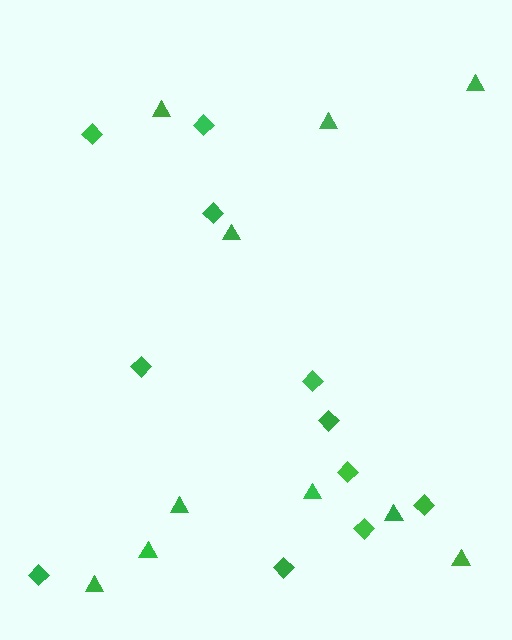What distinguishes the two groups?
There are 2 groups: one group of triangles (10) and one group of diamonds (11).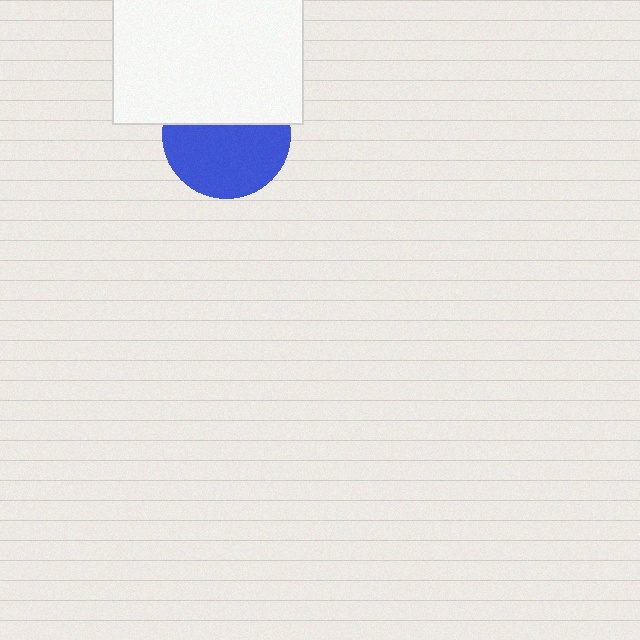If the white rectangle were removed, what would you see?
You would see the complete blue circle.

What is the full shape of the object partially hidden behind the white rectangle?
The partially hidden object is a blue circle.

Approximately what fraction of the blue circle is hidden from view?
Roughly 41% of the blue circle is hidden behind the white rectangle.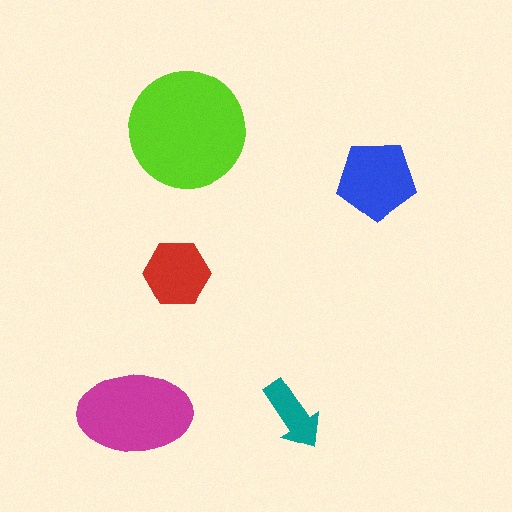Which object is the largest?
The lime circle.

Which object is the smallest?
The teal arrow.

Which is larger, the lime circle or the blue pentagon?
The lime circle.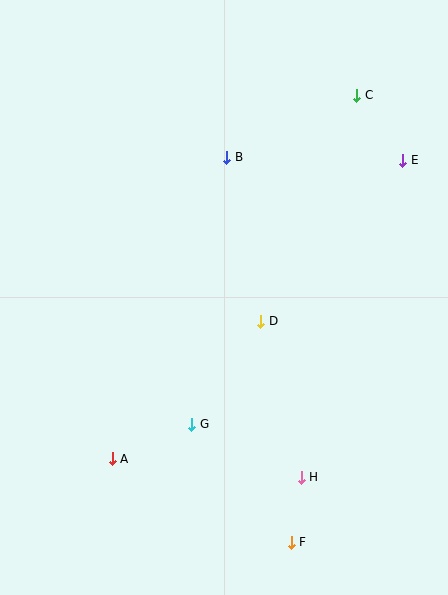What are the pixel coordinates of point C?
Point C is at (357, 95).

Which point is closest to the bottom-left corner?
Point A is closest to the bottom-left corner.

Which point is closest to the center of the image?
Point D at (261, 321) is closest to the center.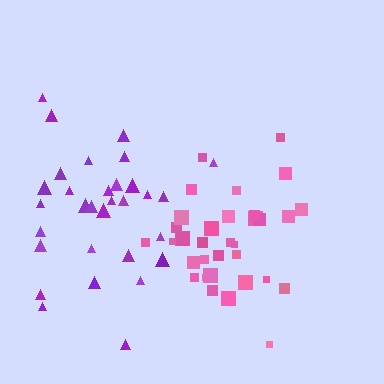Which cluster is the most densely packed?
Pink.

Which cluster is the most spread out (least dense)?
Purple.